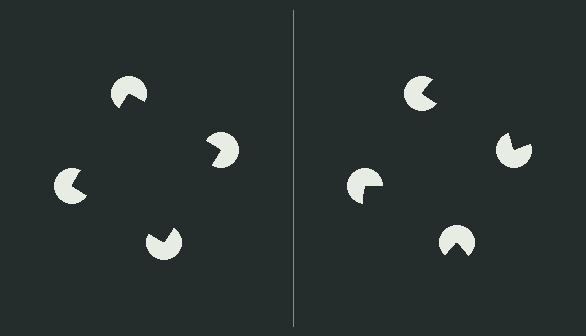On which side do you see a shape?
An illusory square appears on the left side. On the right side the wedge cuts are rotated, so no coherent shape forms.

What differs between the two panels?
The pac-man discs are positioned identically on both sides; only the wedge orientations differ. On the left they align to a square; on the right they are misaligned.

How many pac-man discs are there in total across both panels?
8 — 4 on each side.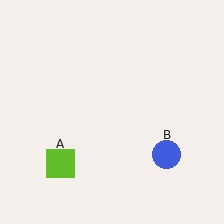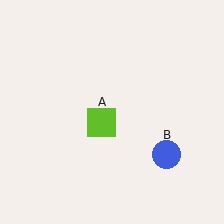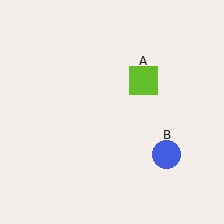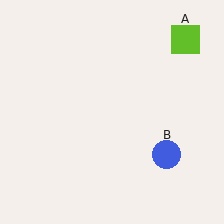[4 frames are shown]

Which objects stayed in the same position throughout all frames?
Blue circle (object B) remained stationary.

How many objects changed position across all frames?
1 object changed position: lime square (object A).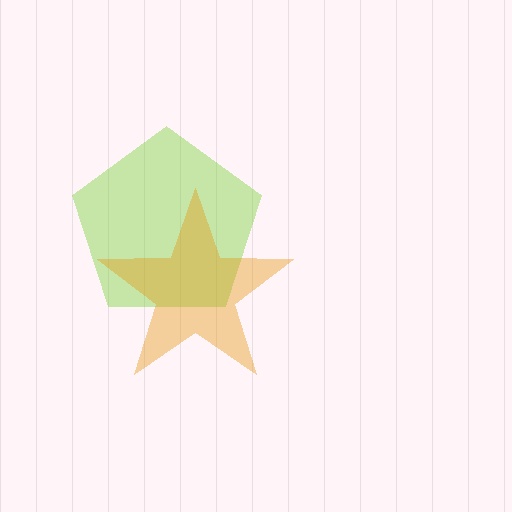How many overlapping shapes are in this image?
There are 2 overlapping shapes in the image.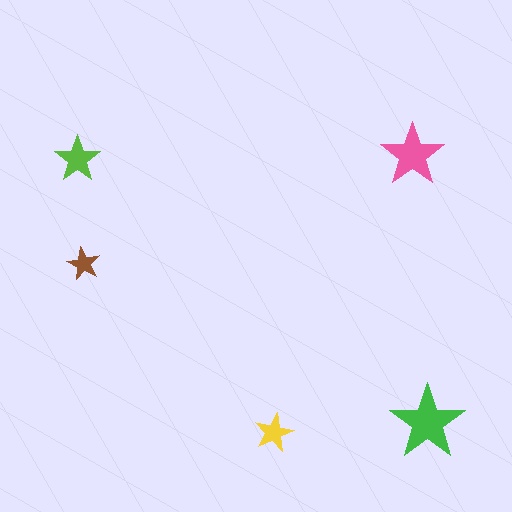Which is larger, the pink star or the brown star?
The pink one.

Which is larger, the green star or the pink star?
The green one.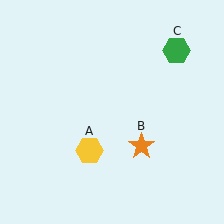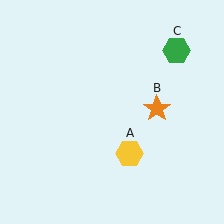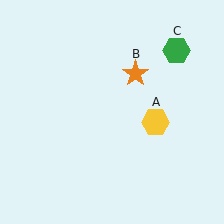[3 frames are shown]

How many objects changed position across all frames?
2 objects changed position: yellow hexagon (object A), orange star (object B).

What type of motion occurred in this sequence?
The yellow hexagon (object A), orange star (object B) rotated counterclockwise around the center of the scene.